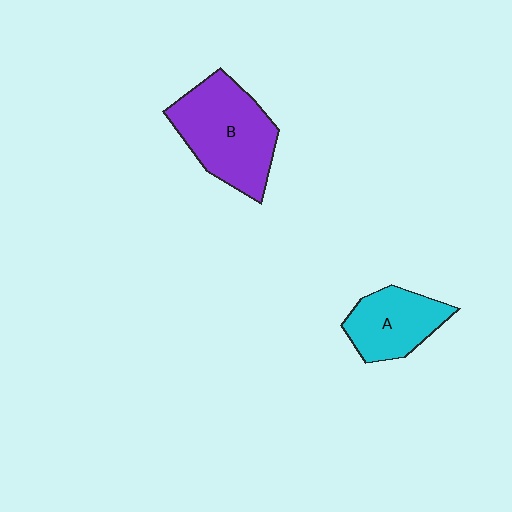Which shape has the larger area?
Shape B (purple).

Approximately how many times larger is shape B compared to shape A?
Approximately 1.6 times.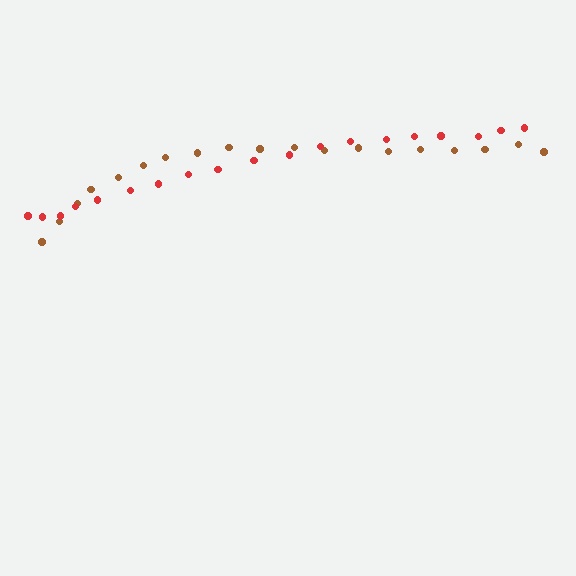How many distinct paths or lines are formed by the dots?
There are 2 distinct paths.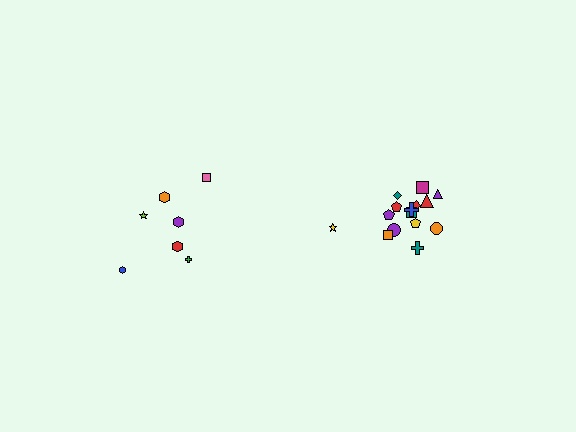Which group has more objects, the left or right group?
The right group.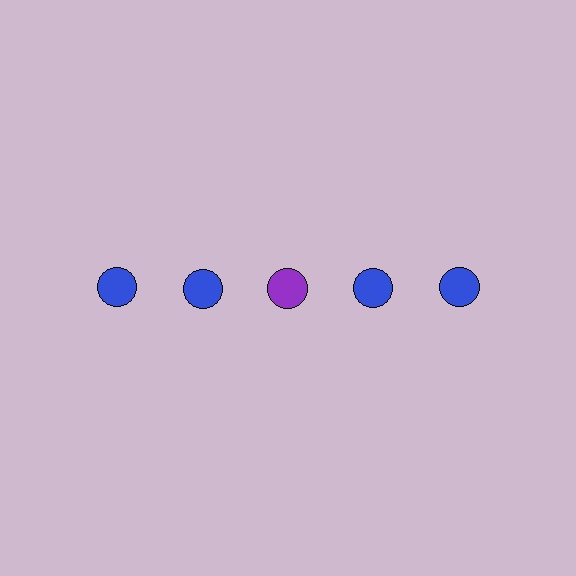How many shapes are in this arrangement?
There are 5 shapes arranged in a grid pattern.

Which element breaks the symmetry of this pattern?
The purple circle in the top row, center column breaks the symmetry. All other shapes are blue circles.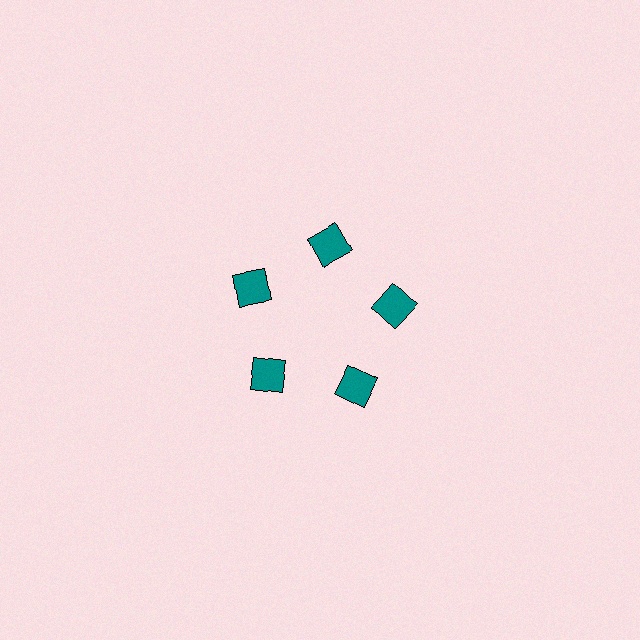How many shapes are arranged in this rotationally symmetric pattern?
There are 5 shapes, arranged in 5 groups of 1.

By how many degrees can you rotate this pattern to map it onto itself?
The pattern maps onto itself every 72 degrees of rotation.